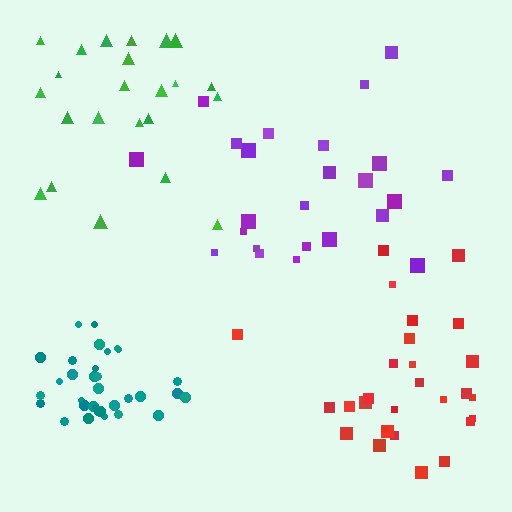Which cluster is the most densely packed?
Teal.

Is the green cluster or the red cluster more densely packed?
Red.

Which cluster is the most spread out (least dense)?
Green.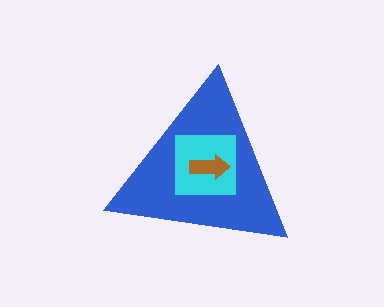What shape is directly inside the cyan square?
The brown arrow.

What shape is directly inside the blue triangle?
The cyan square.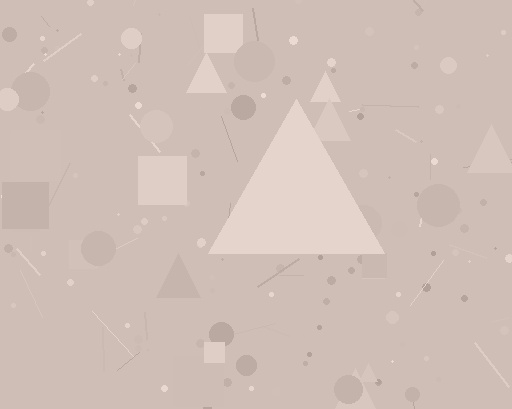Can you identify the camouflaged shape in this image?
The camouflaged shape is a triangle.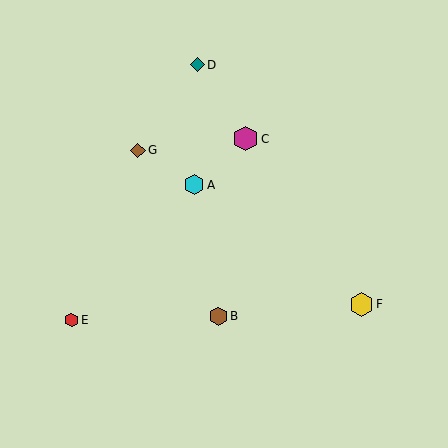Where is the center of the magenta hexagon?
The center of the magenta hexagon is at (245, 139).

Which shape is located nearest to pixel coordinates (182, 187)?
The cyan hexagon (labeled A) at (194, 185) is nearest to that location.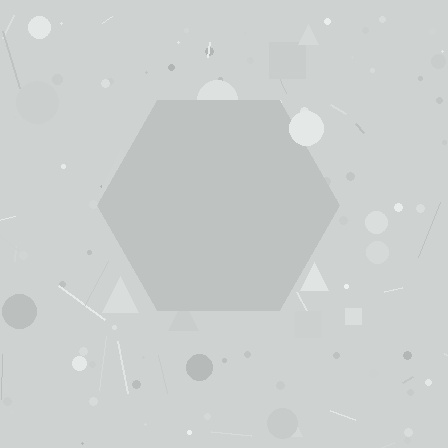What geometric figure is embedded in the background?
A hexagon is embedded in the background.